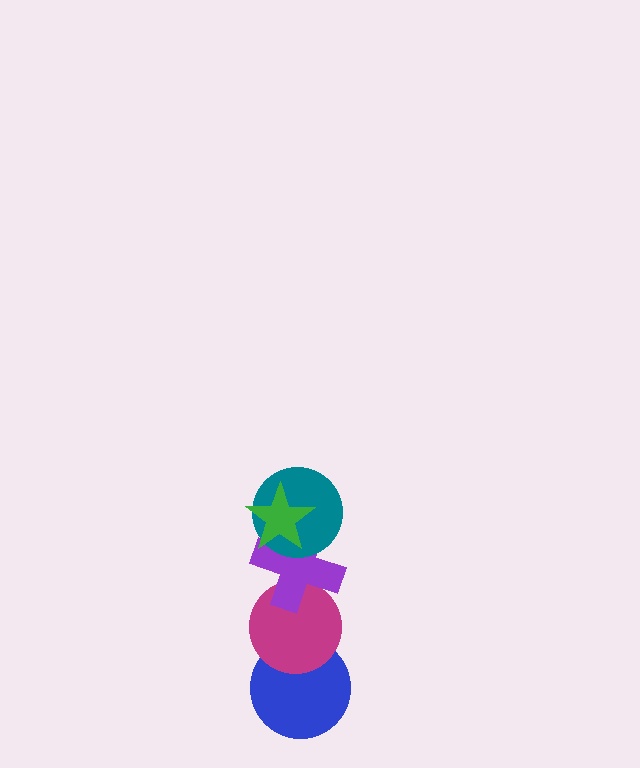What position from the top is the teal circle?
The teal circle is 2nd from the top.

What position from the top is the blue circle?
The blue circle is 5th from the top.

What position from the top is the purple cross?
The purple cross is 3rd from the top.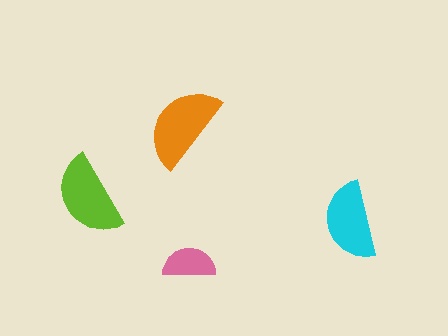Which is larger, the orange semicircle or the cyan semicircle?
The orange one.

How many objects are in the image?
There are 4 objects in the image.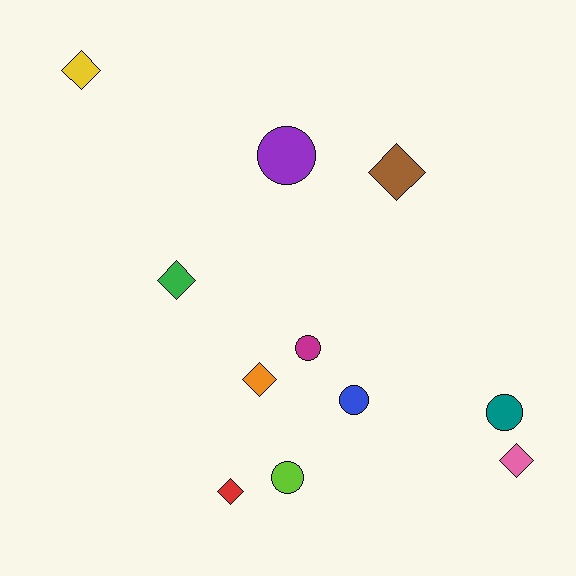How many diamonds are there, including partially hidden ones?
There are 6 diamonds.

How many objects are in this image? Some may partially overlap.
There are 11 objects.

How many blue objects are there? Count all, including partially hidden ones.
There is 1 blue object.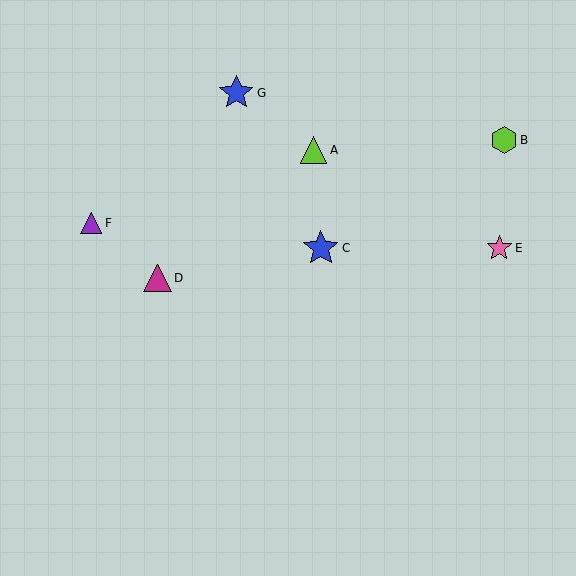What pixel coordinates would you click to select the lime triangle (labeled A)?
Click at (313, 150) to select the lime triangle A.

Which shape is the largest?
The blue star (labeled C) is the largest.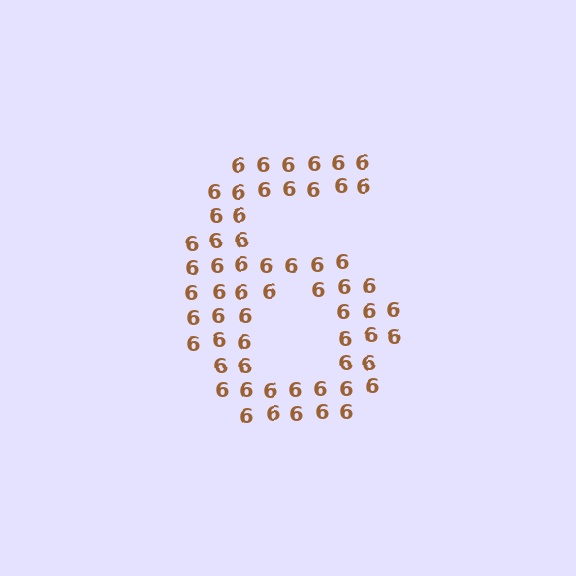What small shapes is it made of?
It is made of small digit 6's.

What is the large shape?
The large shape is the digit 6.